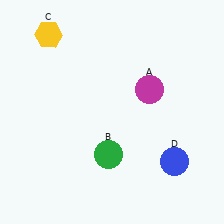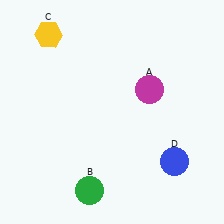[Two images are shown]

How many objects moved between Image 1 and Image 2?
1 object moved between the two images.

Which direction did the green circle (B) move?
The green circle (B) moved down.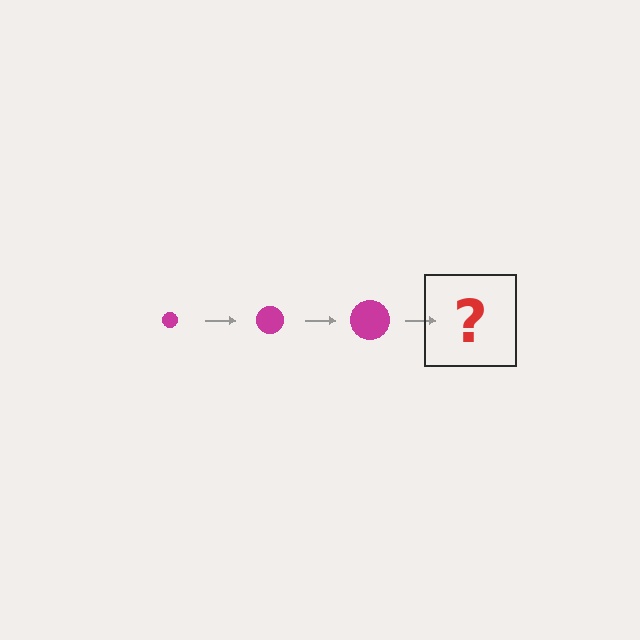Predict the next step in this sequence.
The next step is a magenta circle, larger than the previous one.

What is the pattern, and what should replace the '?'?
The pattern is that the circle gets progressively larger each step. The '?' should be a magenta circle, larger than the previous one.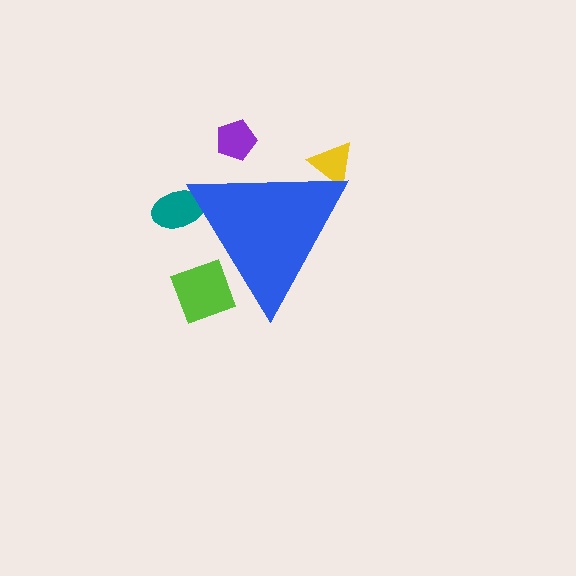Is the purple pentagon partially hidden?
Yes, the purple pentagon is partially hidden behind the blue triangle.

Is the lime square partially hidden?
Yes, the lime square is partially hidden behind the blue triangle.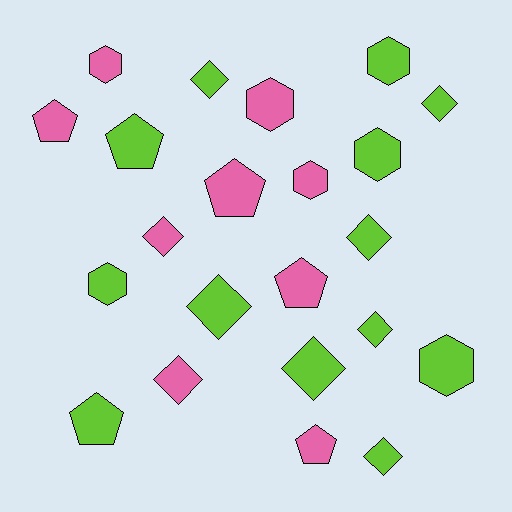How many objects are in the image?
There are 22 objects.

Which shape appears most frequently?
Diamond, with 9 objects.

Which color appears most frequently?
Lime, with 13 objects.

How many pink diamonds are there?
There are 2 pink diamonds.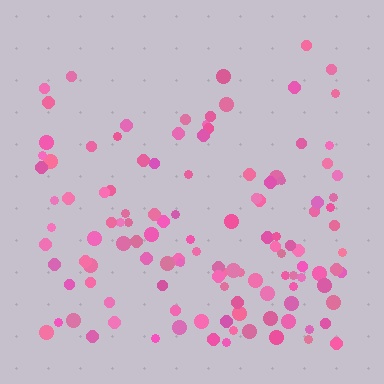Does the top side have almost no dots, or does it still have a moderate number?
Still a moderate number, just noticeably fewer than the bottom.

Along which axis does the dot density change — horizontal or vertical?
Vertical.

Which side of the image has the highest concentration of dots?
The bottom.